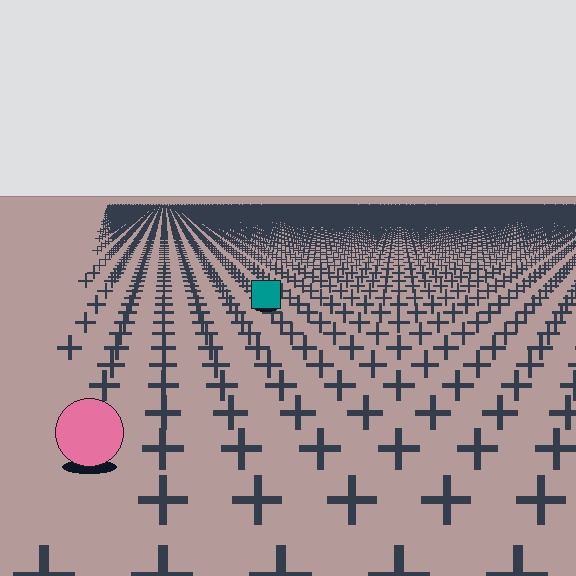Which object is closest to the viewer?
The pink circle is closest. The texture marks near it are larger and more spread out.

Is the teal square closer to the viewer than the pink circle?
No. The pink circle is closer — you can tell from the texture gradient: the ground texture is coarser near it.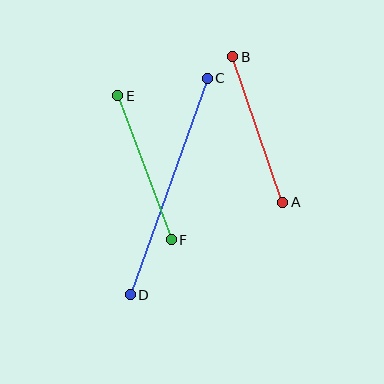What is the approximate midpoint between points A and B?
The midpoint is at approximately (258, 129) pixels.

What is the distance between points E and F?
The distance is approximately 154 pixels.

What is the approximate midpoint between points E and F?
The midpoint is at approximately (145, 168) pixels.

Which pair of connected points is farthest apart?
Points C and D are farthest apart.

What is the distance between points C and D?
The distance is approximately 230 pixels.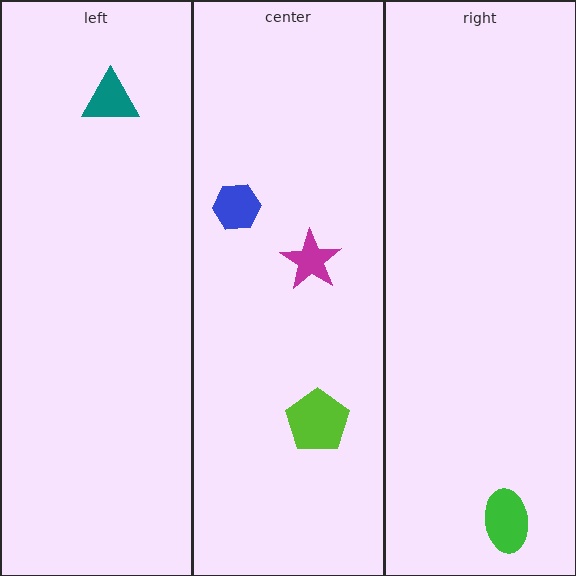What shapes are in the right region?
The green ellipse.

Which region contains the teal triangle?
The left region.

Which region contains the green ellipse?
The right region.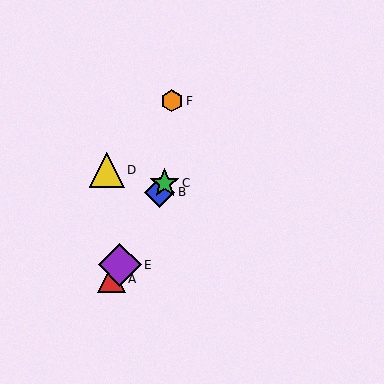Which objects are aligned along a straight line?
Objects A, B, C, E are aligned along a straight line.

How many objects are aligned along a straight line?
4 objects (A, B, C, E) are aligned along a straight line.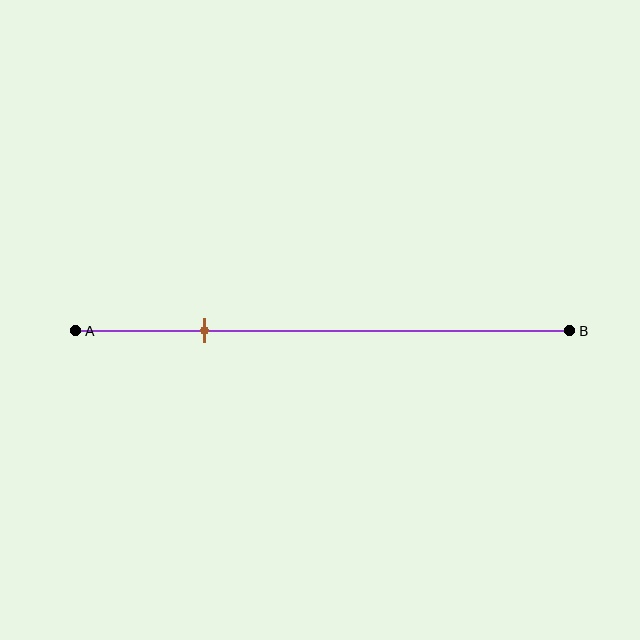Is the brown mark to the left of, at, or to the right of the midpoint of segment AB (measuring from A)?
The brown mark is to the left of the midpoint of segment AB.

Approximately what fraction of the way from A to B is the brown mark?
The brown mark is approximately 25% of the way from A to B.